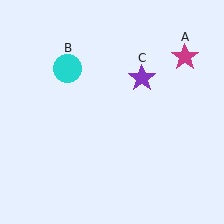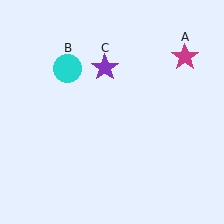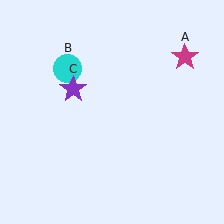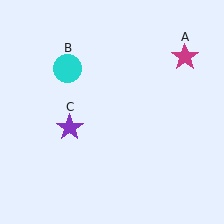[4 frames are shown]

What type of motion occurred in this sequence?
The purple star (object C) rotated counterclockwise around the center of the scene.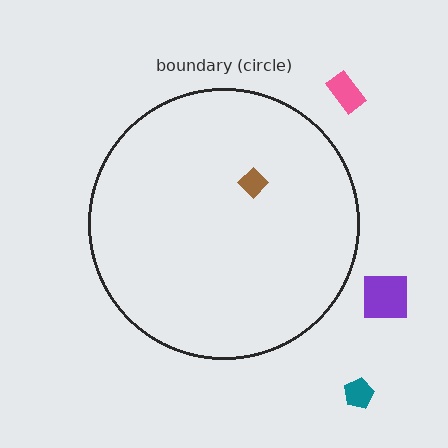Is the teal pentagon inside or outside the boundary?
Outside.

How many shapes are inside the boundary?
1 inside, 3 outside.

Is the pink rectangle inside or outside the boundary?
Outside.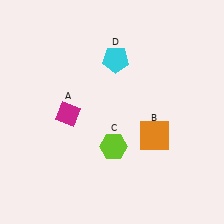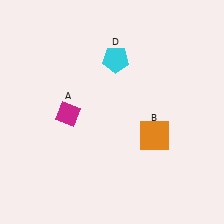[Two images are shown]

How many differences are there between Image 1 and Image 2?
There is 1 difference between the two images.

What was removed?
The lime hexagon (C) was removed in Image 2.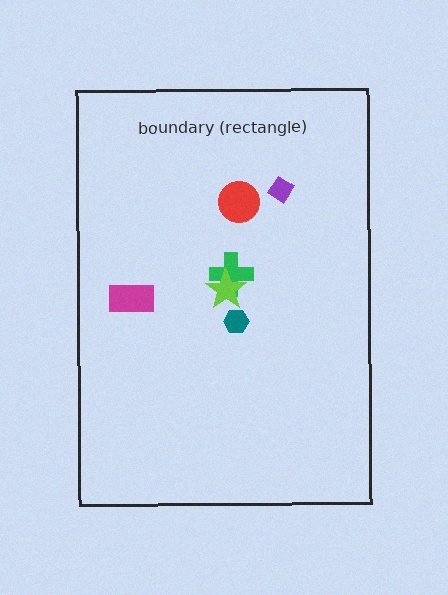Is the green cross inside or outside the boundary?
Inside.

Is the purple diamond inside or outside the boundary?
Inside.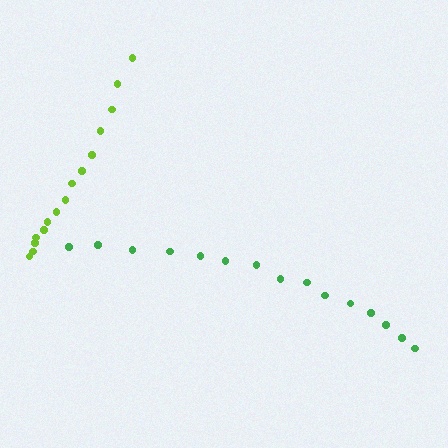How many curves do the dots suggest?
There are 2 distinct paths.